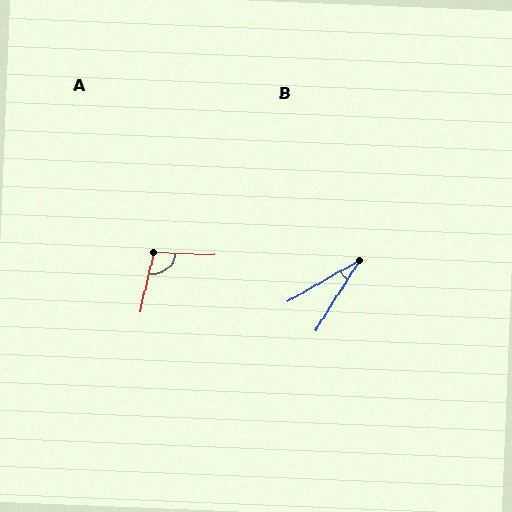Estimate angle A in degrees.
Approximately 101 degrees.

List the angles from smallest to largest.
B (28°), A (101°).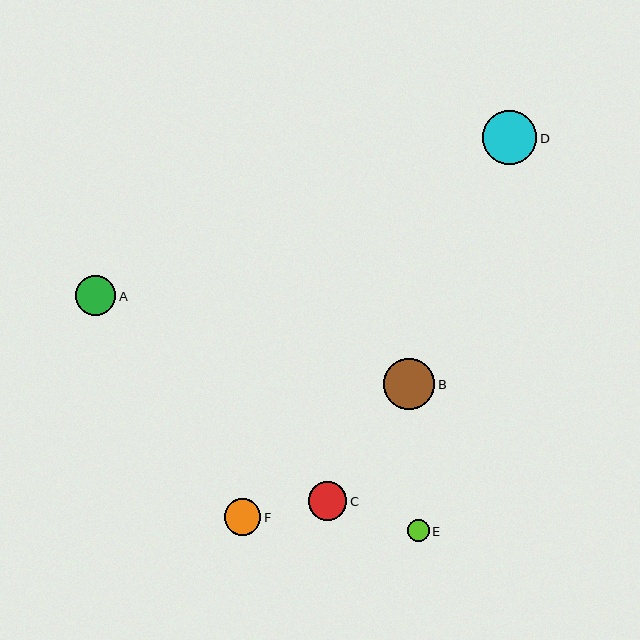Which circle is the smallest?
Circle E is the smallest with a size of approximately 22 pixels.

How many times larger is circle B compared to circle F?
Circle B is approximately 1.4 times the size of circle F.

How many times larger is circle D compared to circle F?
Circle D is approximately 1.5 times the size of circle F.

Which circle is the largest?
Circle D is the largest with a size of approximately 55 pixels.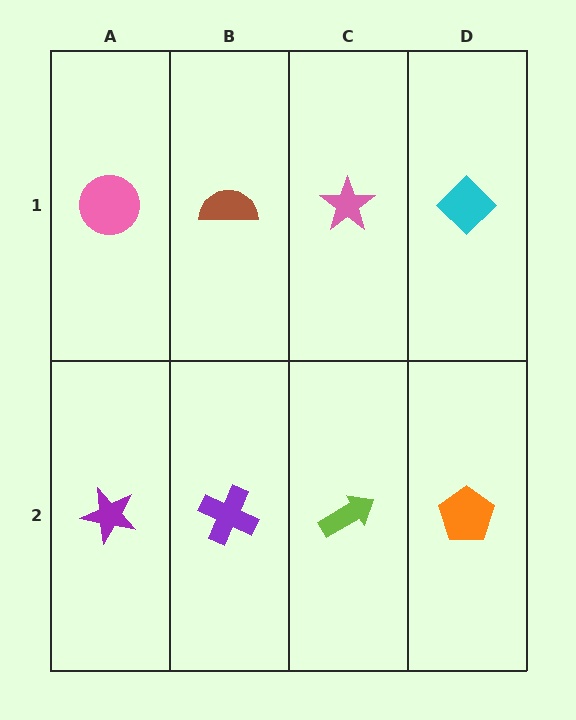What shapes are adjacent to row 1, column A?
A purple star (row 2, column A), a brown semicircle (row 1, column B).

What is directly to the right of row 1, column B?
A pink star.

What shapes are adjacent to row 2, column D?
A cyan diamond (row 1, column D), a lime arrow (row 2, column C).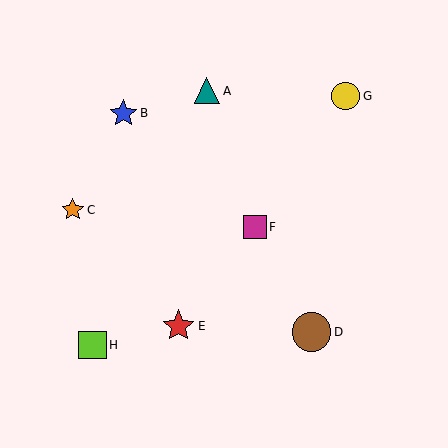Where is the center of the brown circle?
The center of the brown circle is at (312, 332).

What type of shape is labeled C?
Shape C is an orange star.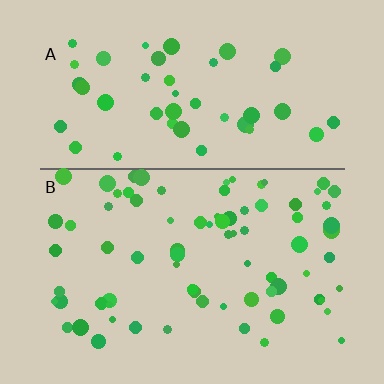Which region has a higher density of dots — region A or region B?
B (the bottom).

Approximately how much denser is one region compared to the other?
Approximately 1.6× — region B over region A.